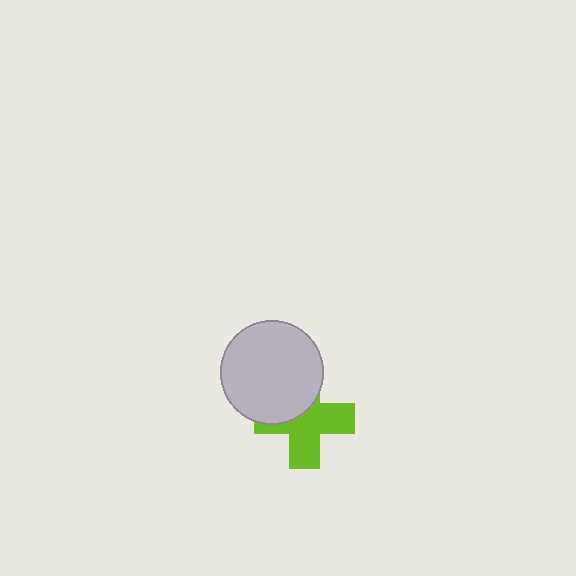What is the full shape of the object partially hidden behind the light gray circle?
The partially hidden object is a lime cross.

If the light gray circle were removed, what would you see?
You would see the complete lime cross.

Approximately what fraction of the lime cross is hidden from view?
Roughly 40% of the lime cross is hidden behind the light gray circle.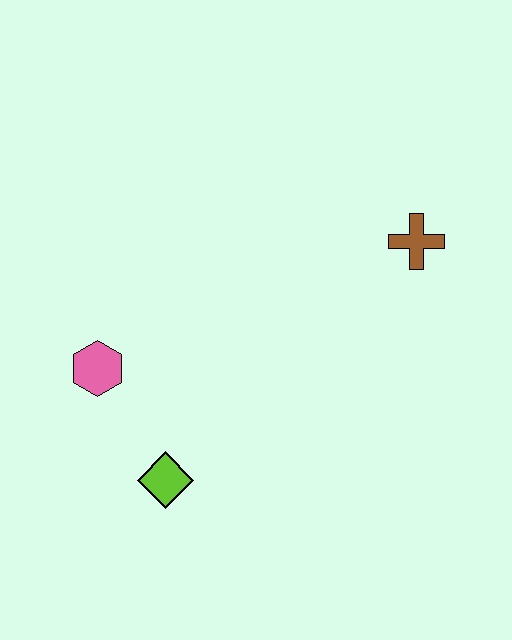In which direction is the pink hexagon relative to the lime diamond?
The pink hexagon is above the lime diamond.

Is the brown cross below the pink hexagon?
No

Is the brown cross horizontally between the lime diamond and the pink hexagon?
No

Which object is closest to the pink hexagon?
The lime diamond is closest to the pink hexagon.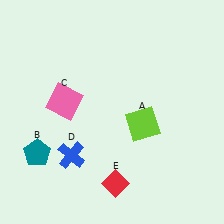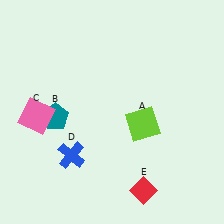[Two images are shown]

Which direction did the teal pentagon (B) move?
The teal pentagon (B) moved up.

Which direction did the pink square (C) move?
The pink square (C) moved left.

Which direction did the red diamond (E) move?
The red diamond (E) moved right.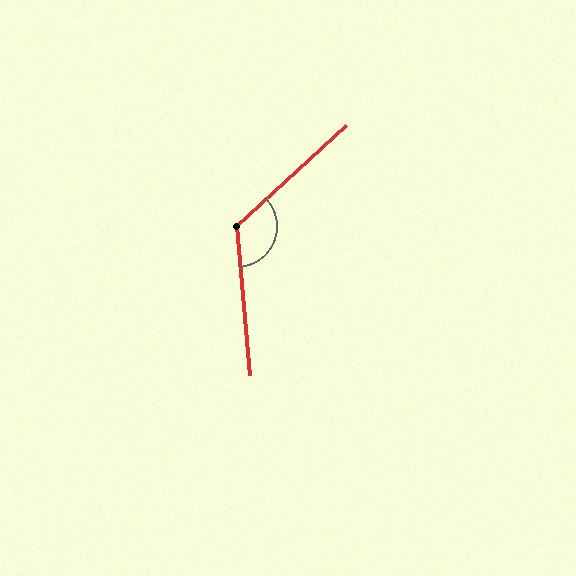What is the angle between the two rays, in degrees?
Approximately 128 degrees.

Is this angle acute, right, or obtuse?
It is obtuse.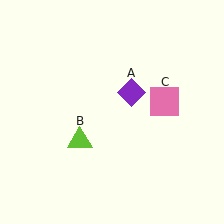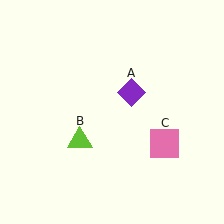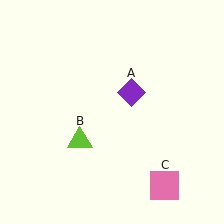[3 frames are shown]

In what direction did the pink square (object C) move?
The pink square (object C) moved down.